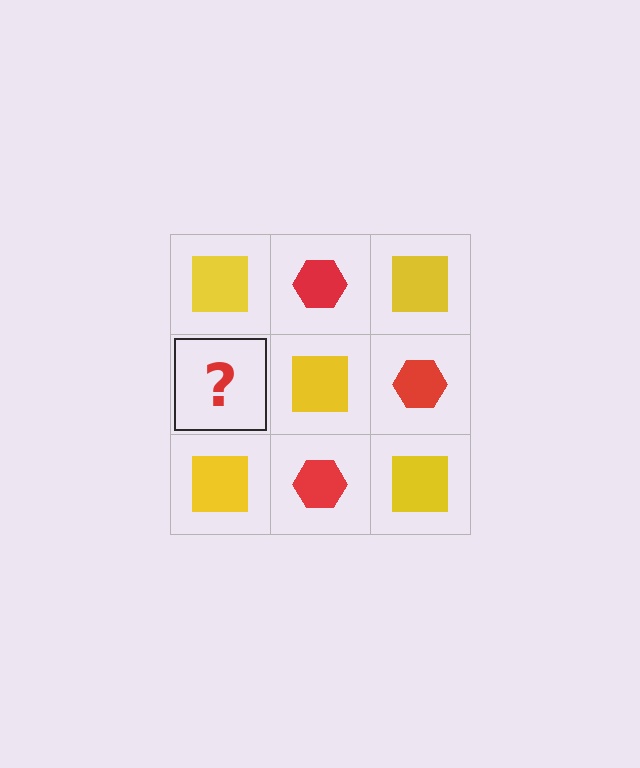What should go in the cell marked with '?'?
The missing cell should contain a red hexagon.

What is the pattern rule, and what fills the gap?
The rule is that it alternates yellow square and red hexagon in a checkerboard pattern. The gap should be filled with a red hexagon.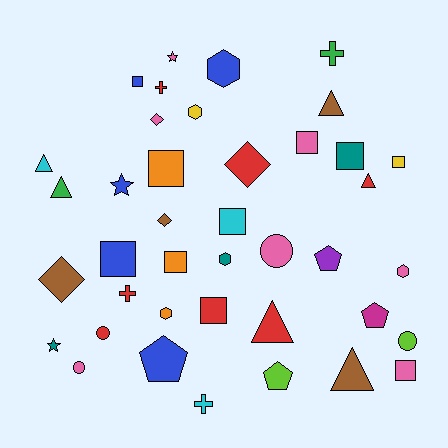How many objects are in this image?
There are 40 objects.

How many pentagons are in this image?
There are 4 pentagons.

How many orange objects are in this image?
There are 3 orange objects.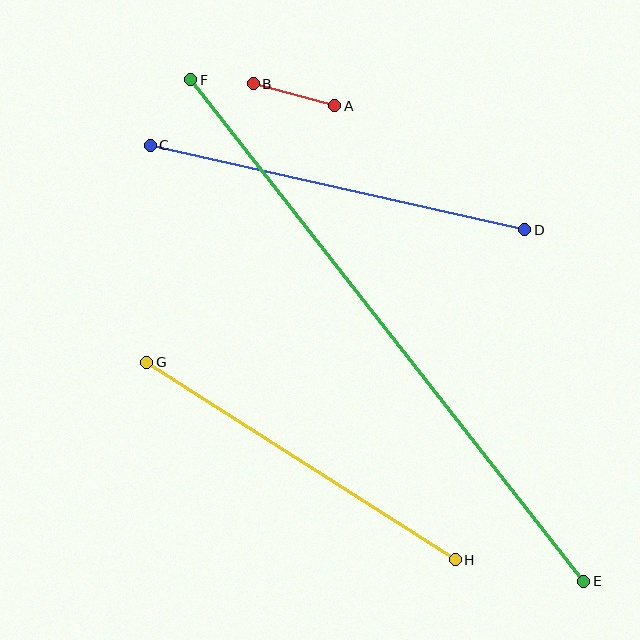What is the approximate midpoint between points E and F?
The midpoint is at approximately (387, 331) pixels.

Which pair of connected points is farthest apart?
Points E and F are farthest apart.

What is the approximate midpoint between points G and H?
The midpoint is at approximately (301, 461) pixels.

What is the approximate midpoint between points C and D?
The midpoint is at approximately (338, 188) pixels.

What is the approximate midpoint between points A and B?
The midpoint is at approximately (294, 95) pixels.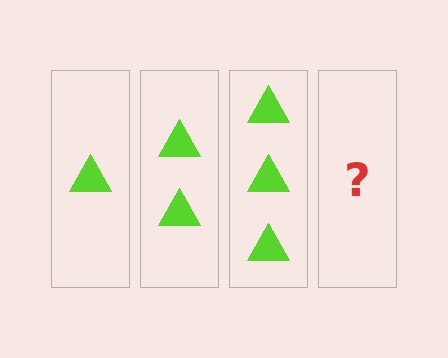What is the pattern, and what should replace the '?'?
The pattern is that each step adds one more triangle. The '?' should be 4 triangles.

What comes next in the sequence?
The next element should be 4 triangles.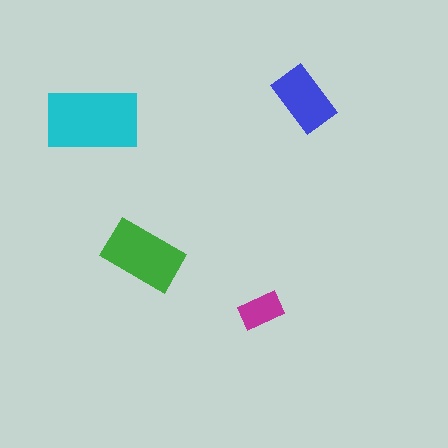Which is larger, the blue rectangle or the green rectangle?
The green one.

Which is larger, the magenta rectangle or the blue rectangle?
The blue one.